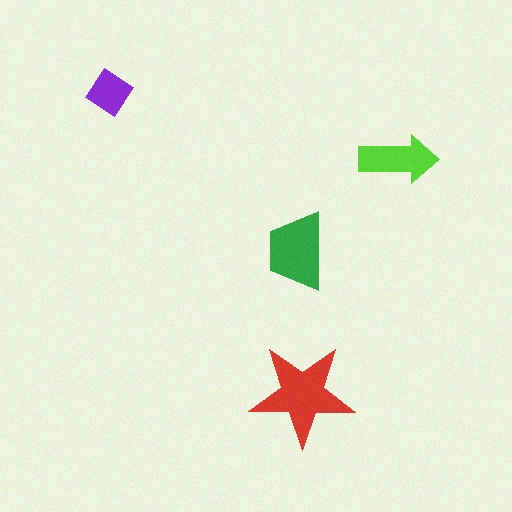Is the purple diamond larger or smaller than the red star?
Smaller.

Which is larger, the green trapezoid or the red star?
The red star.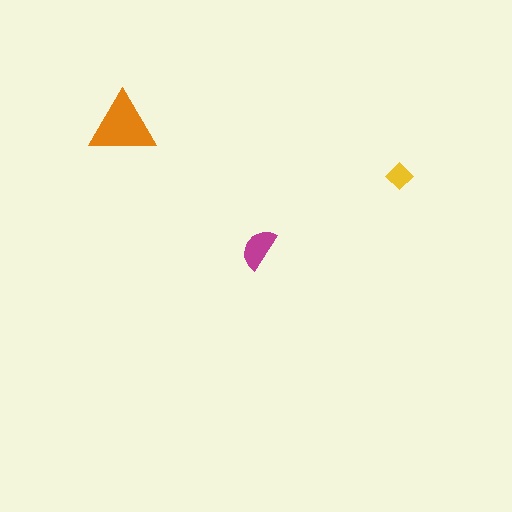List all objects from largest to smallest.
The orange triangle, the magenta semicircle, the yellow diamond.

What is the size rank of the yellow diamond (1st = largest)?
3rd.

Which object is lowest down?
The magenta semicircle is bottommost.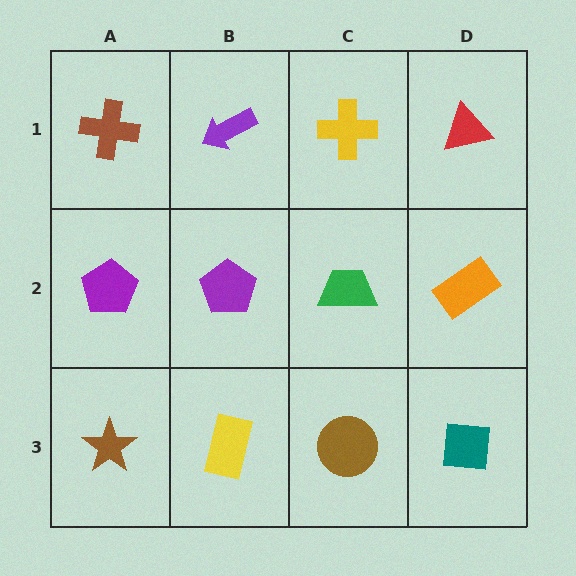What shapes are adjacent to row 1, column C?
A green trapezoid (row 2, column C), a purple arrow (row 1, column B), a red triangle (row 1, column D).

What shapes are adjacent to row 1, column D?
An orange rectangle (row 2, column D), a yellow cross (row 1, column C).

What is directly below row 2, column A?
A brown star.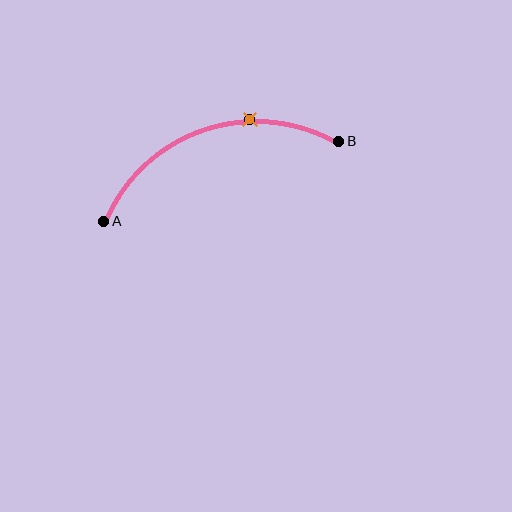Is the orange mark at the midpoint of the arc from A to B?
No. The orange mark lies on the arc but is closer to endpoint B. The arc midpoint would be at the point on the curve equidistant along the arc from both A and B.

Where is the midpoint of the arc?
The arc midpoint is the point on the curve farthest from the straight line joining A and B. It sits above that line.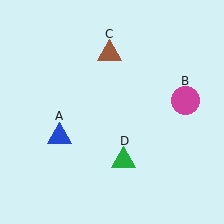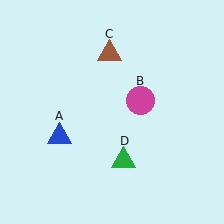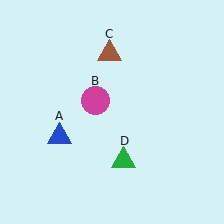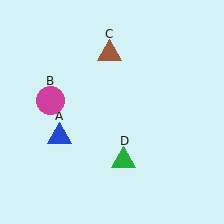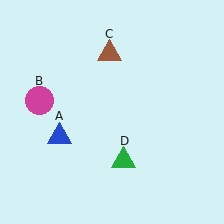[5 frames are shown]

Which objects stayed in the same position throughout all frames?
Blue triangle (object A) and brown triangle (object C) and green triangle (object D) remained stationary.